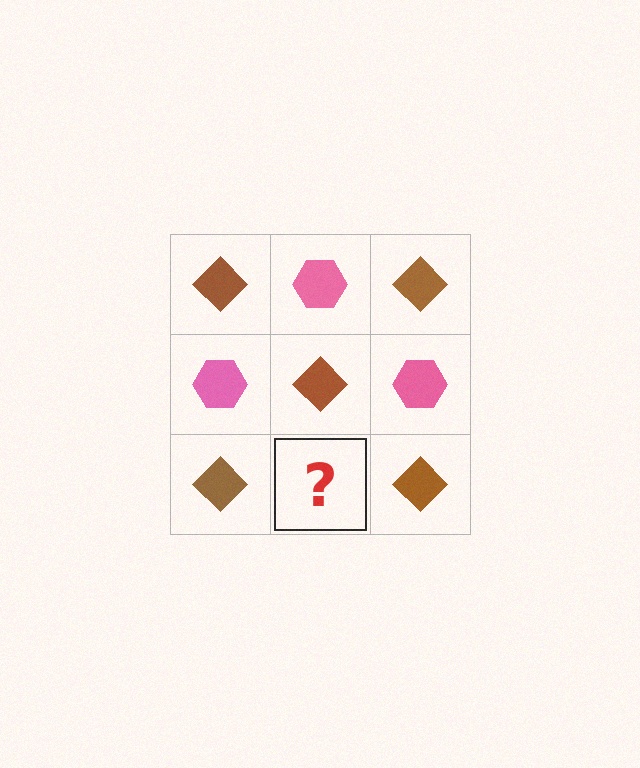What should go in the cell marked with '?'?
The missing cell should contain a pink hexagon.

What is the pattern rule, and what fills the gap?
The rule is that it alternates brown diamond and pink hexagon in a checkerboard pattern. The gap should be filled with a pink hexagon.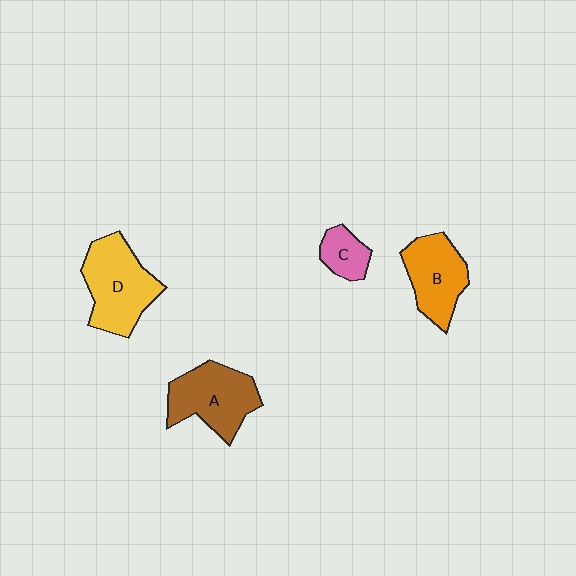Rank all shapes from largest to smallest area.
From largest to smallest: D (yellow), A (brown), B (orange), C (pink).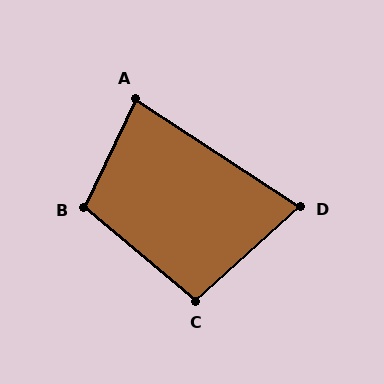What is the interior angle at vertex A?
Approximately 82 degrees (acute).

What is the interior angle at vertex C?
Approximately 98 degrees (obtuse).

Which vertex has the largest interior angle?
B, at approximately 105 degrees.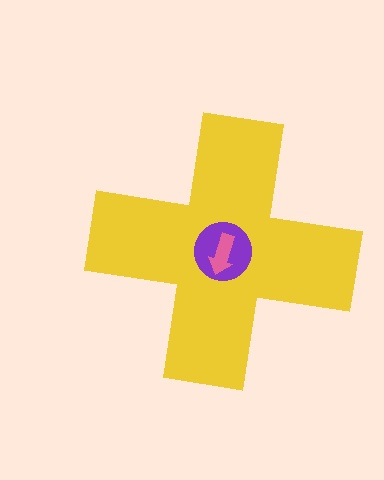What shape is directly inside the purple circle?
The pink arrow.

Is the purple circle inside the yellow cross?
Yes.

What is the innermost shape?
The pink arrow.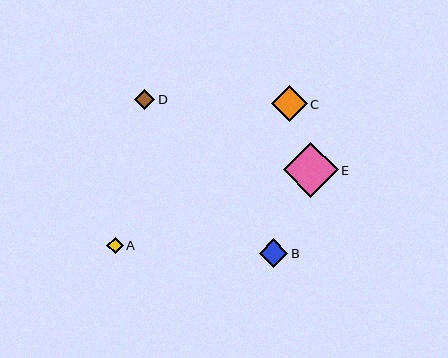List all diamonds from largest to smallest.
From largest to smallest: E, C, B, D, A.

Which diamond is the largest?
Diamond E is the largest with a size of approximately 55 pixels.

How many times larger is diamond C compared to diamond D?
Diamond C is approximately 1.8 times the size of diamond D.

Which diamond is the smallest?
Diamond A is the smallest with a size of approximately 17 pixels.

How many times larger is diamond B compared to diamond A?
Diamond B is approximately 1.7 times the size of diamond A.